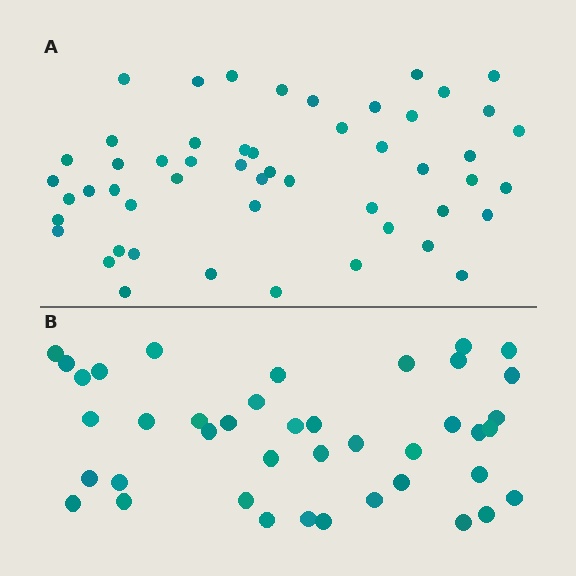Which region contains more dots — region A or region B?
Region A (the top region) has more dots.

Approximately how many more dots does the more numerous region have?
Region A has roughly 12 or so more dots than region B.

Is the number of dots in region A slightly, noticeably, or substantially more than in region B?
Region A has noticeably more, but not dramatically so. The ratio is roughly 1.3 to 1.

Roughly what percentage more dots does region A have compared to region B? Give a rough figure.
About 25% more.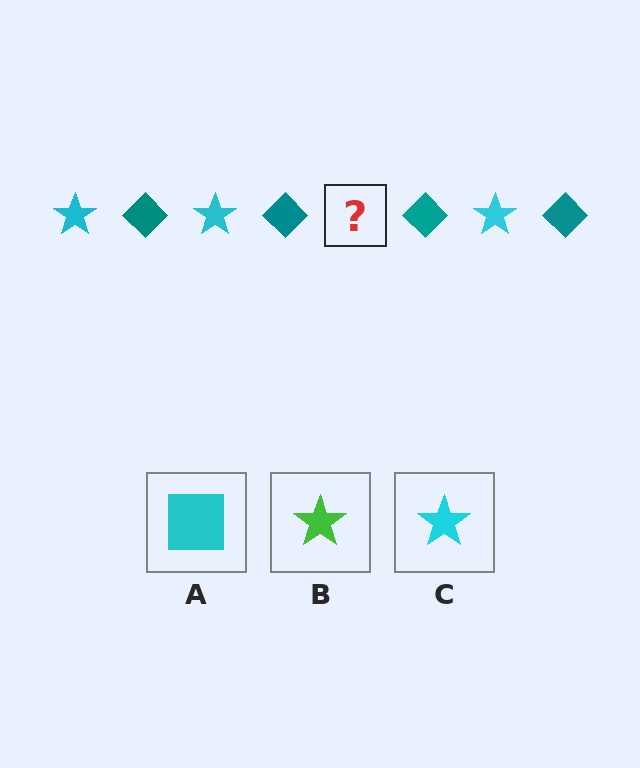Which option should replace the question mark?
Option C.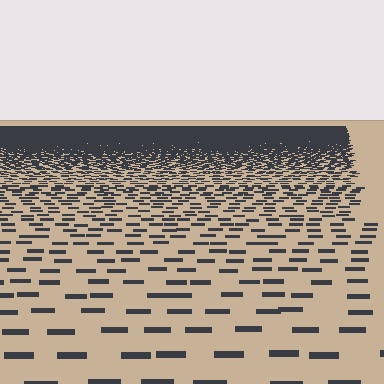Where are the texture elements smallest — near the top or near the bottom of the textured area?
Near the top.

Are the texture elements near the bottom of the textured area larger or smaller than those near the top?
Larger. Near the bottom, elements are closer to the viewer and appear at a bigger on-screen size.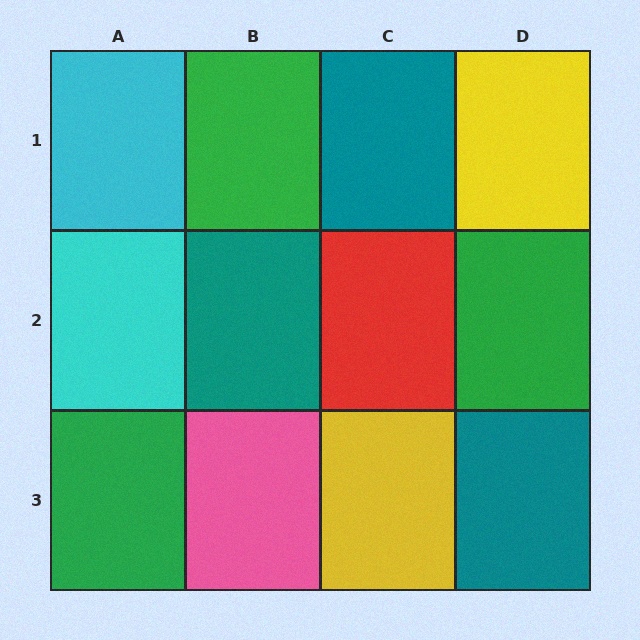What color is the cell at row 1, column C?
Teal.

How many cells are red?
1 cell is red.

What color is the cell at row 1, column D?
Yellow.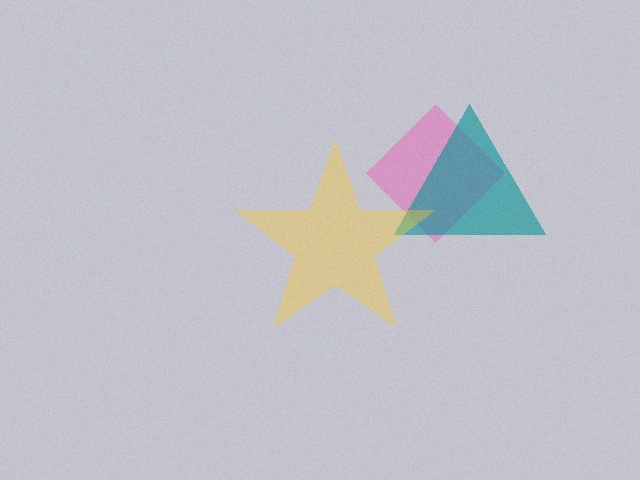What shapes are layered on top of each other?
The layered shapes are: a pink diamond, a teal triangle, a yellow star.